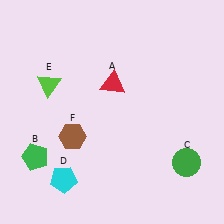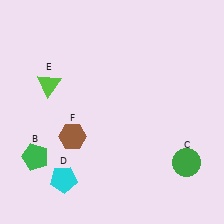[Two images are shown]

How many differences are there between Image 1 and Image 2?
There is 1 difference between the two images.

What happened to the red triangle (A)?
The red triangle (A) was removed in Image 2. It was in the top-right area of Image 1.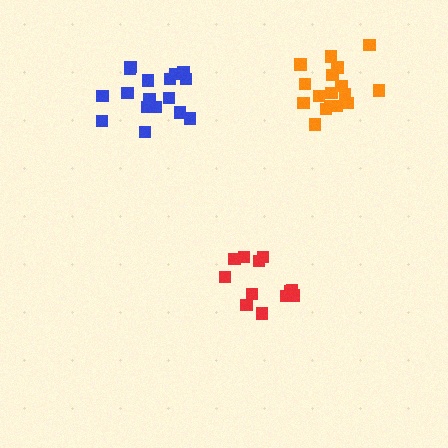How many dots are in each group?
Group 1: 12 dots, Group 2: 17 dots, Group 3: 17 dots (46 total).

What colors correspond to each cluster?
The clusters are colored: red, blue, orange.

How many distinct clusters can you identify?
There are 3 distinct clusters.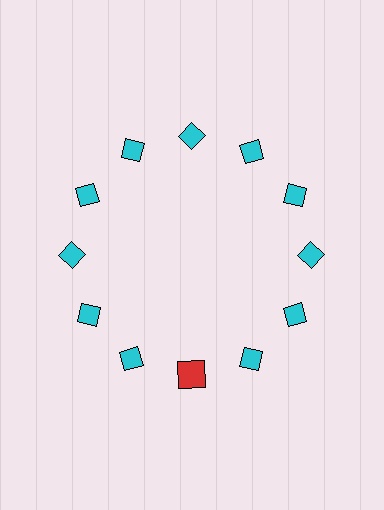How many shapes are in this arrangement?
There are 12 shapes arranged in a ring pattern.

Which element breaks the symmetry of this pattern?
The red square at roughly the 6 o'clock position breaks the symmetry. All other shapes are cyan diamonds.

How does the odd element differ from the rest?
It differs in both color (red instead of cyan) and shape (square instead of diamond).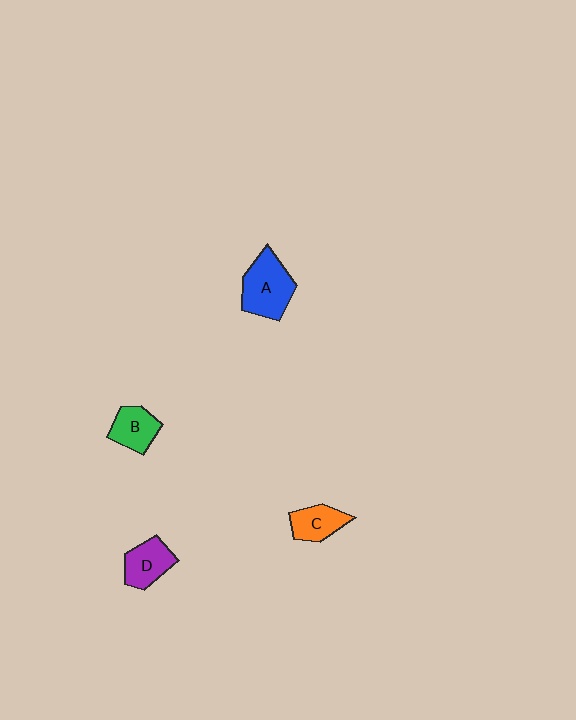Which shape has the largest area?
Shape A (blue).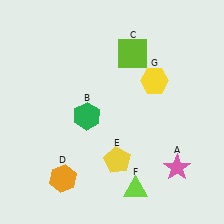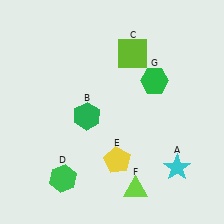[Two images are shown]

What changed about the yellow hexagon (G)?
In Image 1, G is yellow. In Image 2, it changed to green.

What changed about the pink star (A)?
In Image 1, A is pink. In Image 2, it changed to cyan.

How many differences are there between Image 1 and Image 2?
There are 3 differences between the two images.